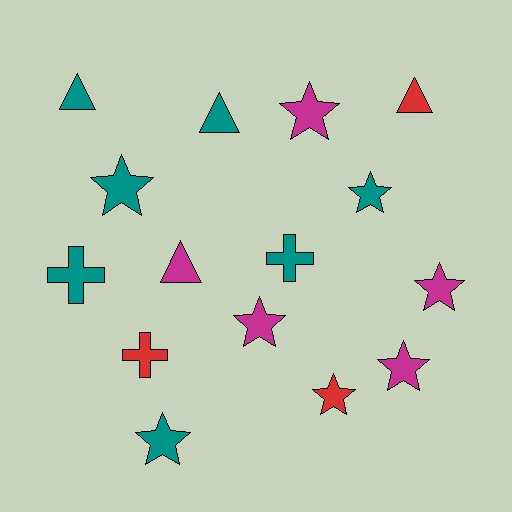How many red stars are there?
There is 1 red star.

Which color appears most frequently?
Teal, with 7 objects.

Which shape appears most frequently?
Star, with 8 objects.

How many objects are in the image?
There are 15 objects.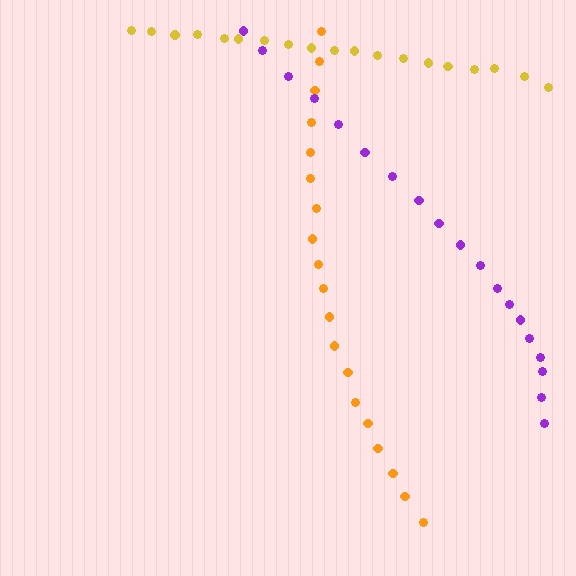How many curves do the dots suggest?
There are 3 distinct paths.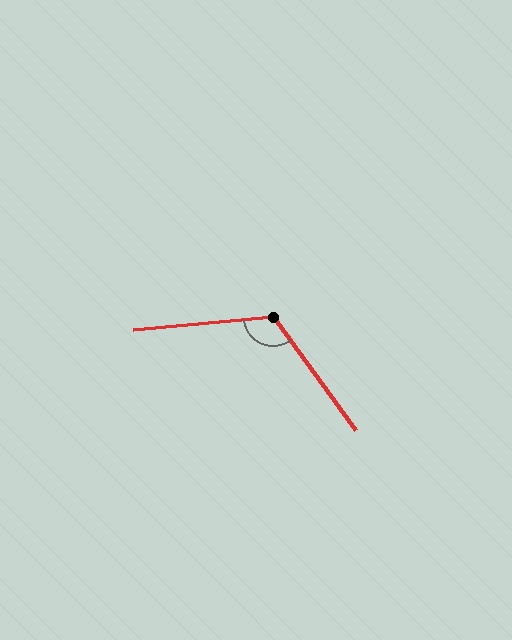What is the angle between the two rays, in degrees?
Approximately 121 degrees.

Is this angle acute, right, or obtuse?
It is obtuse.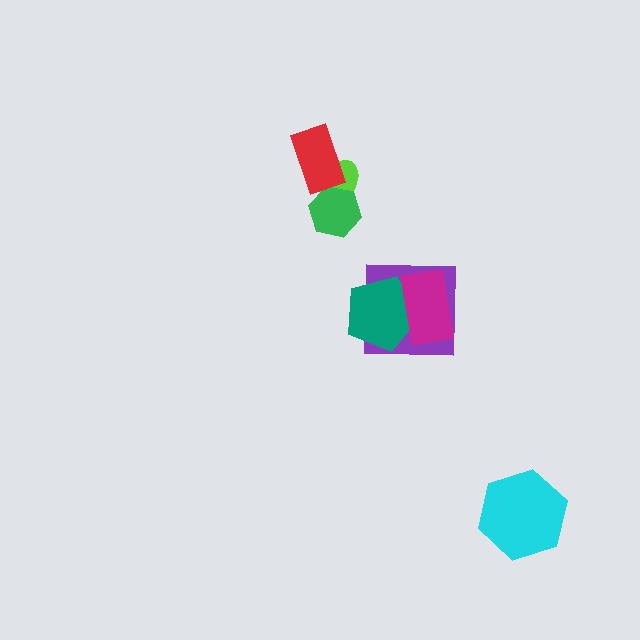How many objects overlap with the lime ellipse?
2 objects overlap with the lime ellipse.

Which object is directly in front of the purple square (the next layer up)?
The teal pentagon is directly in front of the purple square.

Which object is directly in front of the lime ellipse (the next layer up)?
The green hexagon is directly in front of the lime ellipse.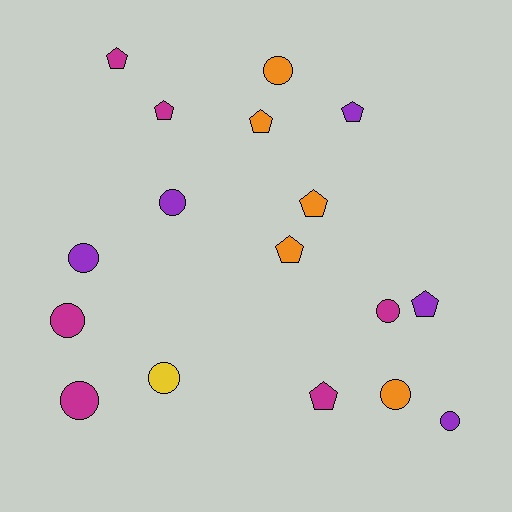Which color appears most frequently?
Magenta, with 6 objects.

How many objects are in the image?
There are 17 objects.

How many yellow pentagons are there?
There are no yellow pentagons.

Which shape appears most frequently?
Circle, with 9 objects.